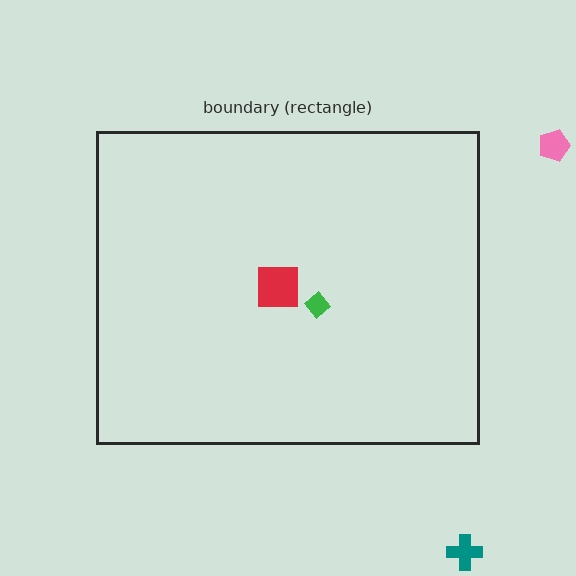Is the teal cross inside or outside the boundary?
Outside.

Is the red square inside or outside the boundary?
Inside.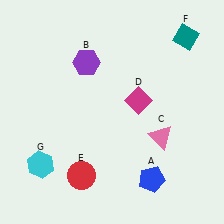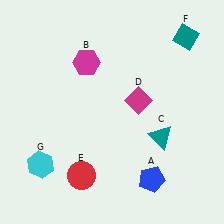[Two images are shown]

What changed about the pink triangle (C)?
In Image 1, C is pink. In Image 2, it changed to teal.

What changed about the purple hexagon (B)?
In Image 1, B is purple. In Image 2, it changed to magenta.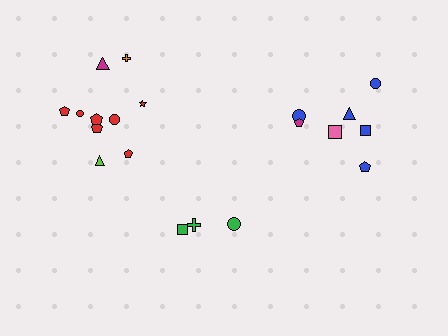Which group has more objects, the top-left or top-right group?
The top-left group.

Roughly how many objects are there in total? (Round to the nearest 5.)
Roughly 20 objects in total.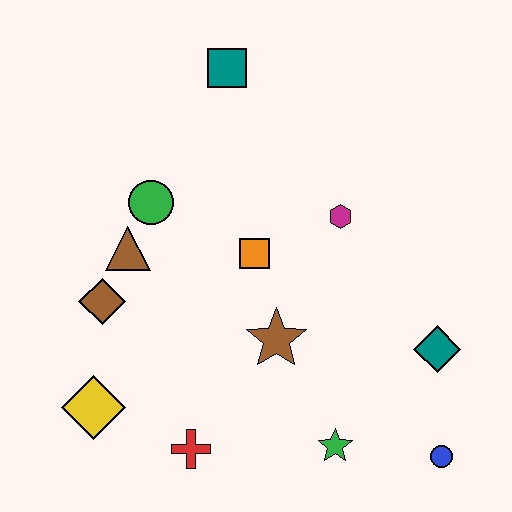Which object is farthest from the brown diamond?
The blue circle is farthest from the brown diamond.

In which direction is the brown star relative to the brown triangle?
The brown star is to the right of the brown triangle.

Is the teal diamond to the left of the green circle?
No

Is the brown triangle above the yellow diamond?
Yes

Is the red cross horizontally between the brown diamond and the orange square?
Yes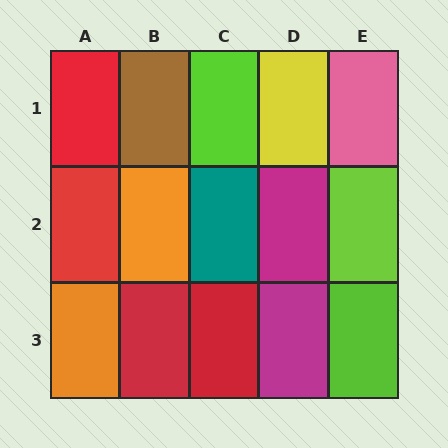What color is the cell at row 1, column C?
Lime.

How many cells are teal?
1 cell is teal.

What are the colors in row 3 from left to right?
Orange, red, red, magenta, lime.